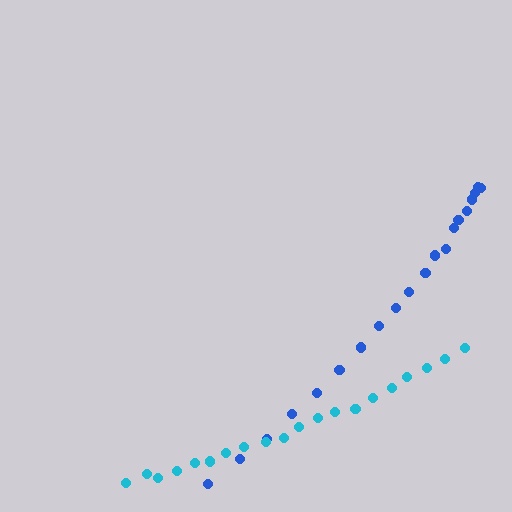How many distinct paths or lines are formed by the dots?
There are 2 distinct paths.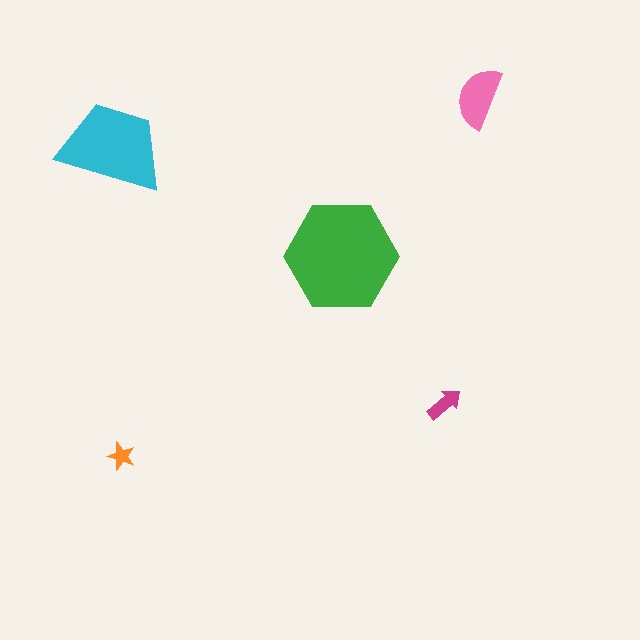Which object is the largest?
The green hexagon.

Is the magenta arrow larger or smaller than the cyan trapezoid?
Smaller.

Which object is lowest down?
The orange star is bottommost.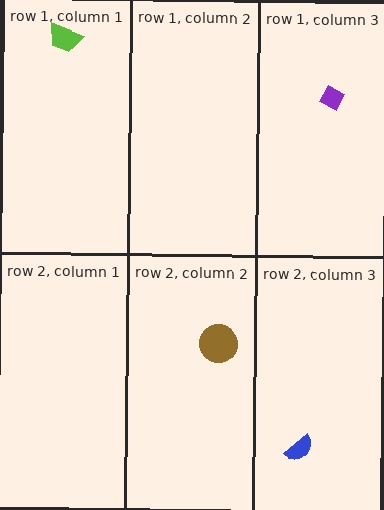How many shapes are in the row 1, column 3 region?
1.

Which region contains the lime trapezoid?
The row 1, column 1 region.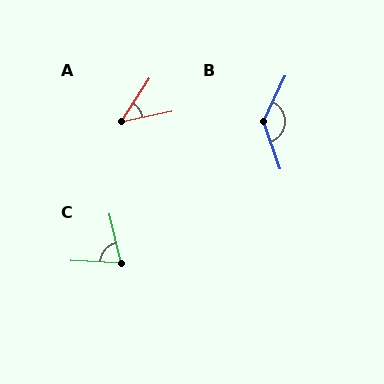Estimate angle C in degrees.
Approximately 74 degrees.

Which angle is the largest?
B, at approximately 136 degrees.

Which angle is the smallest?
A, at approximately 45 degrees.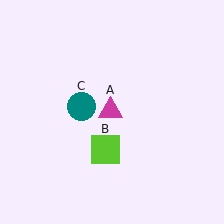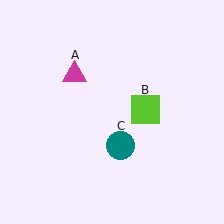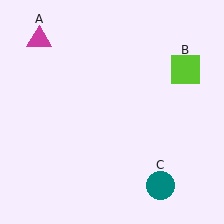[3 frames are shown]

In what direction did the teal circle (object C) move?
The teal circle (object C) moved down and to the right.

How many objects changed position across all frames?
3 objects changed position: magenta triangle (object A), lime square (object B), teal circle (object C).